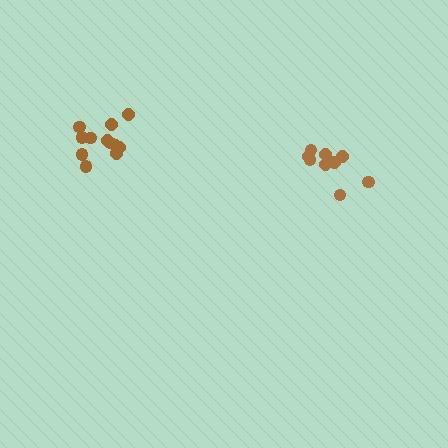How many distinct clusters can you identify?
There are 2 distinct clusters.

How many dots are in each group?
Group 1: 12 dots, Group 2: 9 dots (21 total).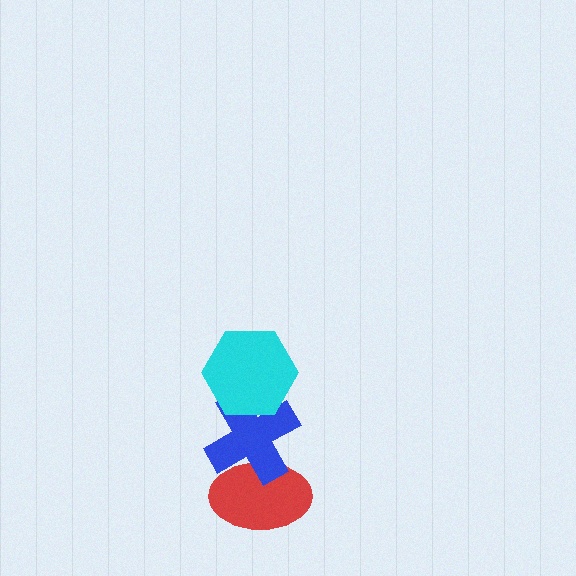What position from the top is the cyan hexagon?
The cyan hexagon is 1st from the top.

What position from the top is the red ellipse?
The red ellipse is 3rd from the top.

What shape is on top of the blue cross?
The cyan hexagon is on top of the blue cross.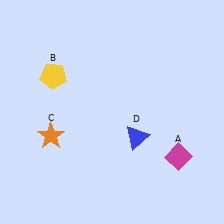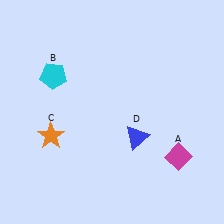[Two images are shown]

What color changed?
The pentagon (B) changed from yellow in Image 1 to cyan in Image 2.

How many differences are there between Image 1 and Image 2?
There is 1 difference between the two images.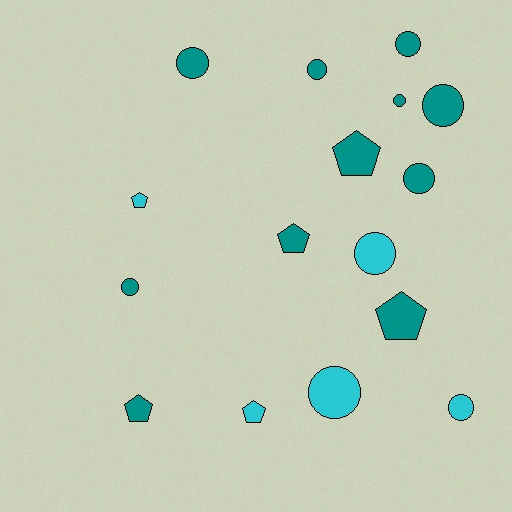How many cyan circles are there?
There are 3 cyan circles.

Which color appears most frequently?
Teal, with 11 objects.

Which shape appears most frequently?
Circle, with 10 objects.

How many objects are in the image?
There are 16 objects.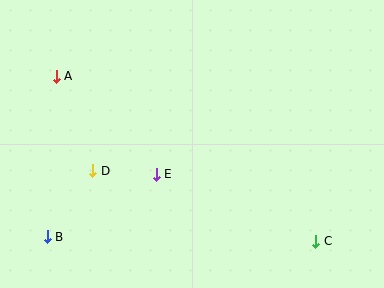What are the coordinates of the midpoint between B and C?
The midpoint between B and C is at (182, 239).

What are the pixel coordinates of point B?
Point B is at (47, 237).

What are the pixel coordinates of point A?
Point A is at (56, 76).